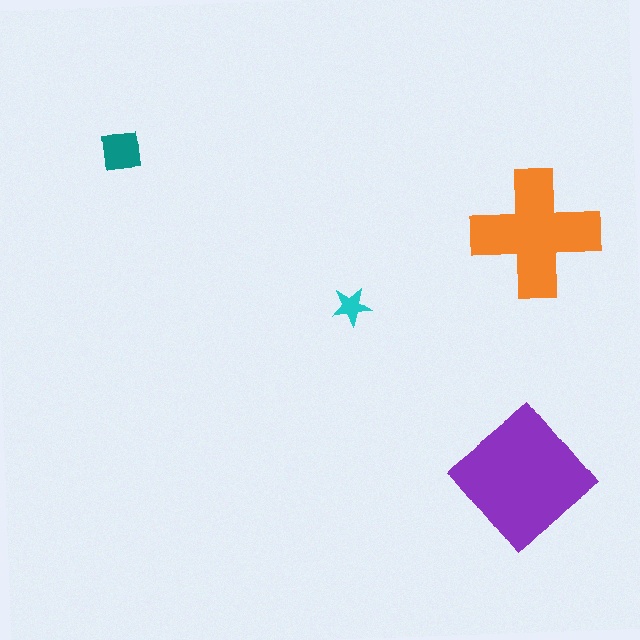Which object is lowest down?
The purple diamond is bottommost.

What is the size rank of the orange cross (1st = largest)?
2nd.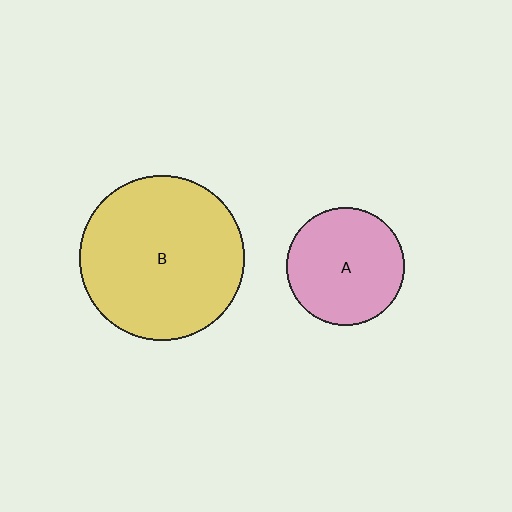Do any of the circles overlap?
No, none of the circles overlap.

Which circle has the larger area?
Circle B (yellow).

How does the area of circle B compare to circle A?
Approximately 2.0 times.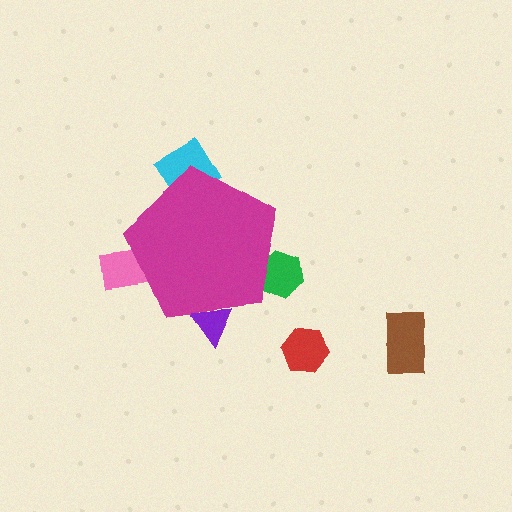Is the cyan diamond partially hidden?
Yes, the cyan diamond is partially hidden behind the magenta pentagon.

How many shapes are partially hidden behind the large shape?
4 shapes are partially hidden.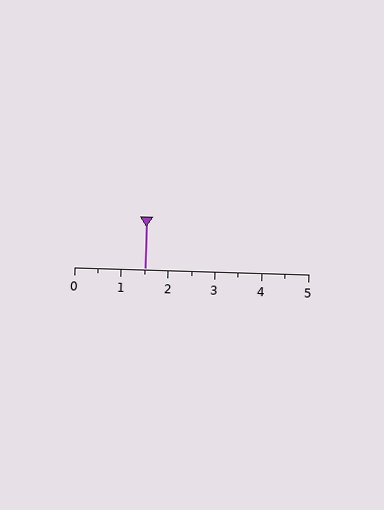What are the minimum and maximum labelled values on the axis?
The axis runs from 0 to 5.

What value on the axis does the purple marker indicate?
The marker indicates approximately 1.5.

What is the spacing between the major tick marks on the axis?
The major ticks are spaced 1 apart.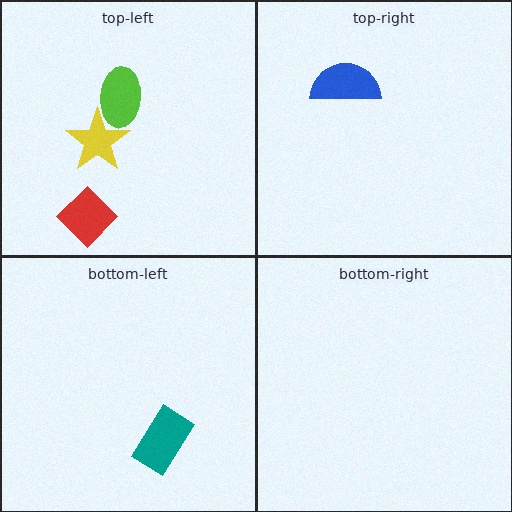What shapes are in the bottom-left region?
The teal rectangle.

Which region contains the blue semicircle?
The top-right region.